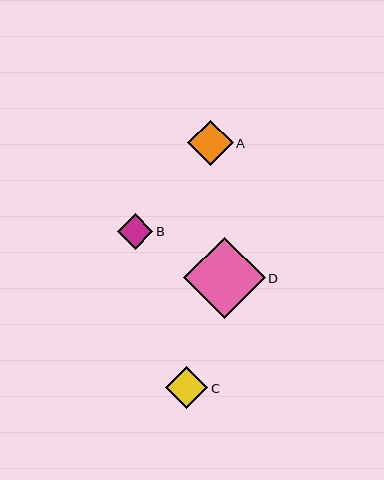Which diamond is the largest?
Diamond D is the largest with a size of approximately 82 pixels.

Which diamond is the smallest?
Diamond B is the smallest with a size of approximately 35 pixels.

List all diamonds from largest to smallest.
From largest to smallest: D, A, C, B.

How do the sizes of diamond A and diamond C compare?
Diamond A and diamond C are approximately the same size.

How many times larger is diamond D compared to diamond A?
Diamond D is approximately 1.8 times the size of diamond A.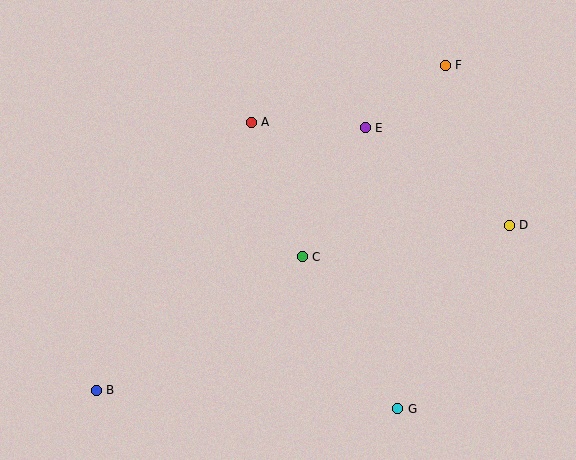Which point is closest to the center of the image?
Point C at (302, 257) is closest to the center.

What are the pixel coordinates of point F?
Point F is at (445, 65).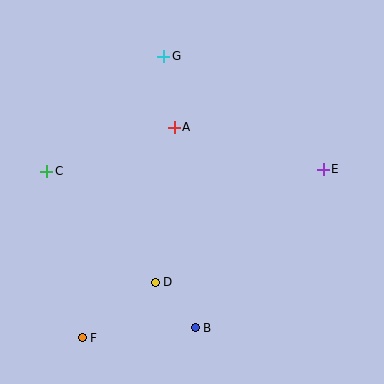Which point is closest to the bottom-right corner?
Point B is closest to the bottom-right corner.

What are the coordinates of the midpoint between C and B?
The midpoint between C and B is at (121, 249).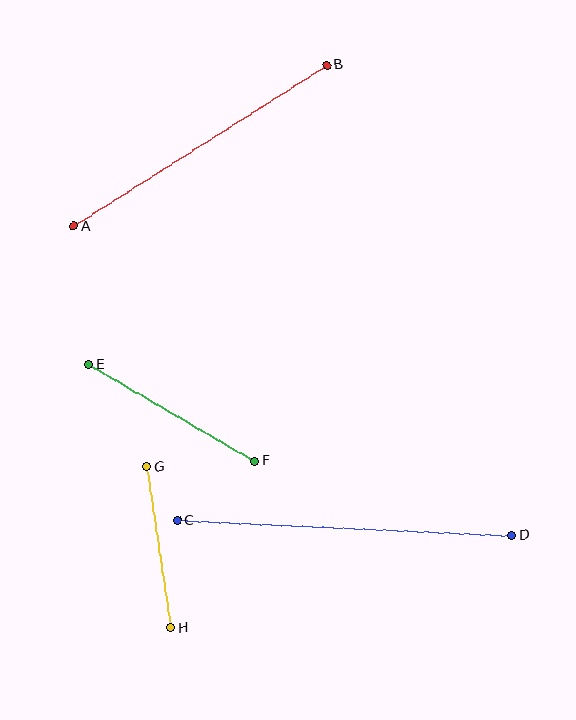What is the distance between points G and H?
The distance is approximately 163 pixels.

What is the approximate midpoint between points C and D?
The midpoint is at approximately (345, 528) pixels.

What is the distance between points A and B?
The distance is approximately 300 pixels.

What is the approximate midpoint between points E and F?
The midpoint is at approximately (172, 413) pixels.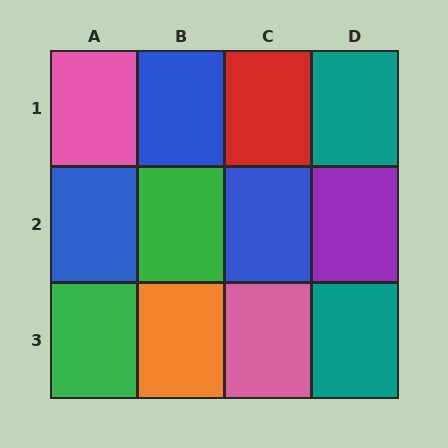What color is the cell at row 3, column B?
Orange.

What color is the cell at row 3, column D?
Teal.